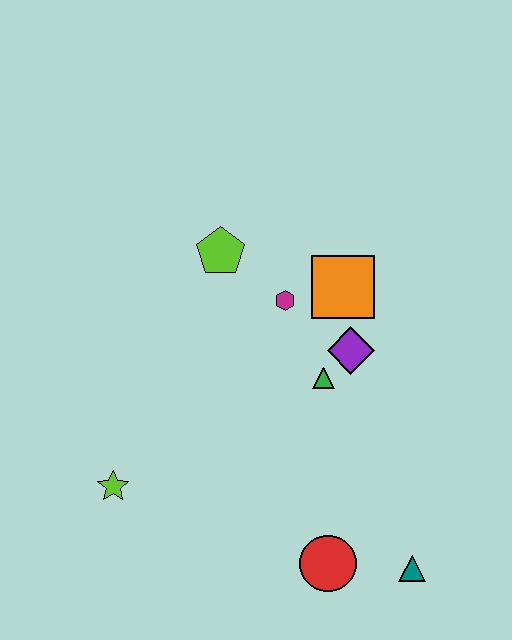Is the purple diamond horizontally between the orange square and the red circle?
No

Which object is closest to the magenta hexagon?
The orange square is closest to the magenta hexagon.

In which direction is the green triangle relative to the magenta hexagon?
The green triangle is below the magenta hexagon.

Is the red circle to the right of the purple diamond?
No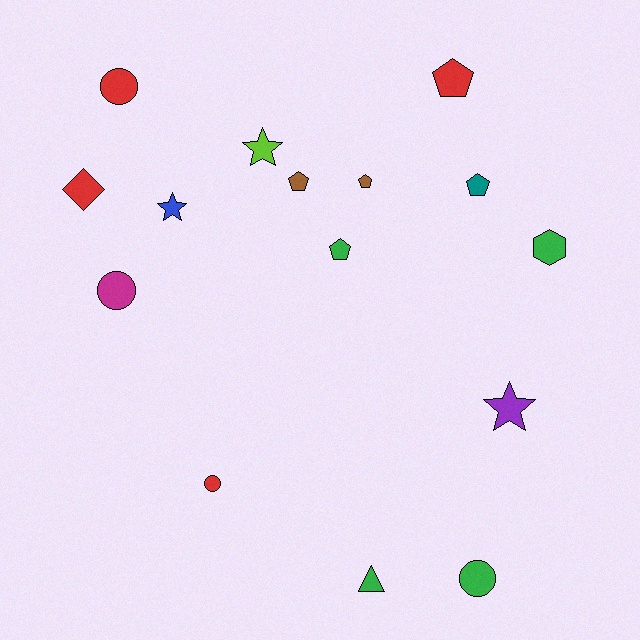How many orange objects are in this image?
There are no orange objects.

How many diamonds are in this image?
There is 1 diamond.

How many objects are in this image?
There are 15 objects.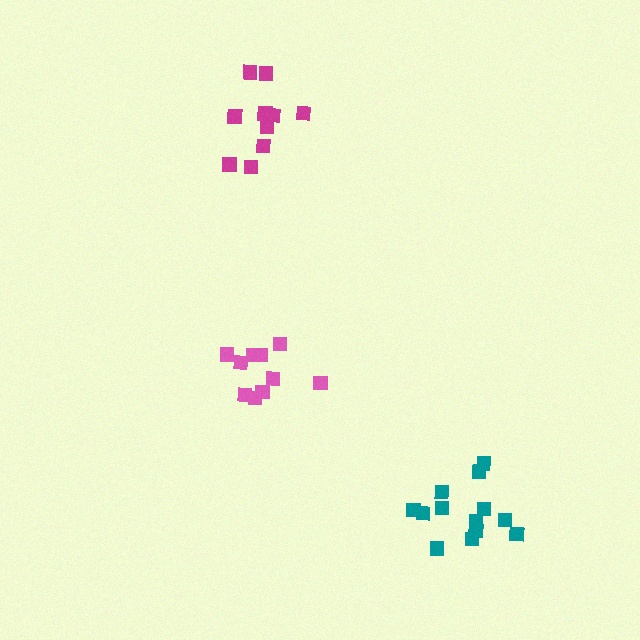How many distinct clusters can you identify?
There are 3 distinct clusters.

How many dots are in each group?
Group 1: 10 dots, Group 2: 13 dots, Group 3: 11 dots (34 total).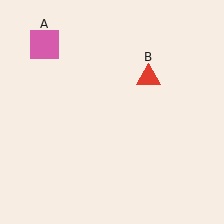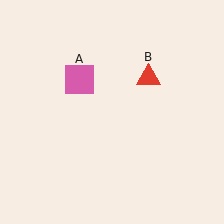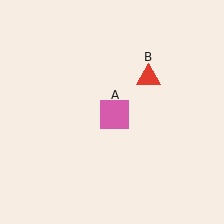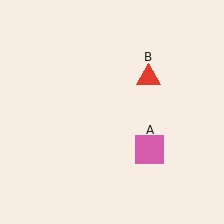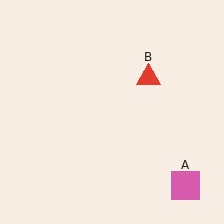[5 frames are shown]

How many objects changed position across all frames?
1 object changed position: pink square (object A).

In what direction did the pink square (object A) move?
The pink square (object A) moved down and to the right.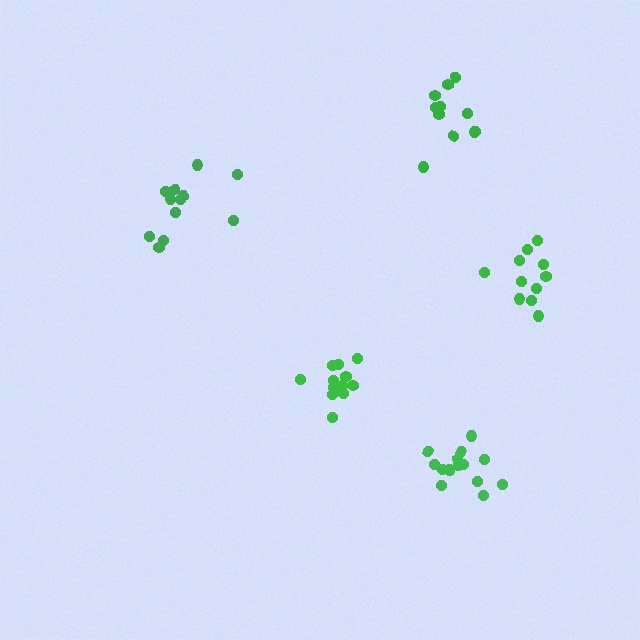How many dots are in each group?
Group 1: 12 dots, Group 2: 14 dots, Group 3: 12 dots, Group 4: 11 dots, Group 5: 11 dots (60 total).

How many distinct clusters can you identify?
There are 5 distinct clusters.